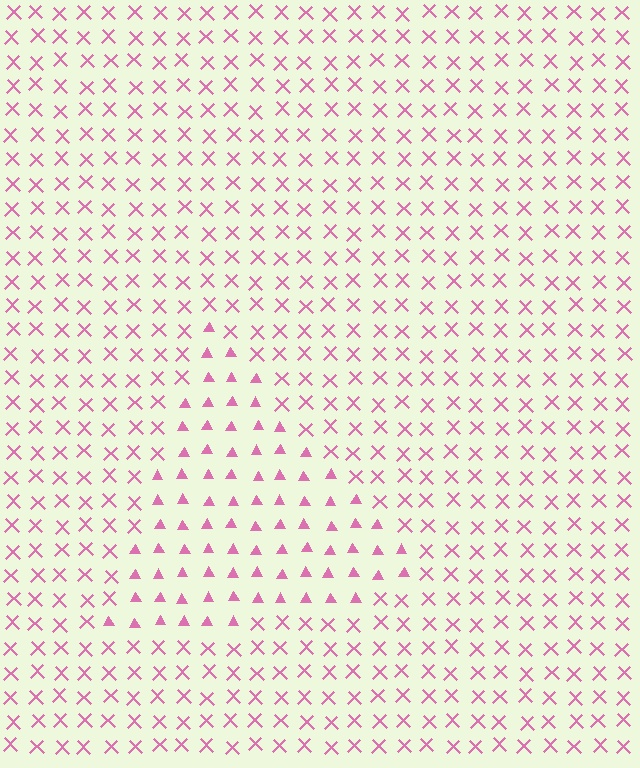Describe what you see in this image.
The image is filled with small pink elements arranged in a uniform grid. A triangle-shaped region contains triangles, while the surrounding area contains X marks. The boundary is defined purely by the change in element shape.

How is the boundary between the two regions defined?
The boundary is defined by a change in element shape: triangles inside vs. X marks outside. All elements share the same color and spacing.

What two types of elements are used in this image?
The image uses triangles inside the triangle region and X marks outside it.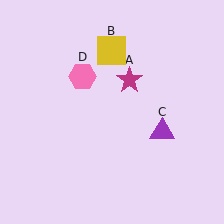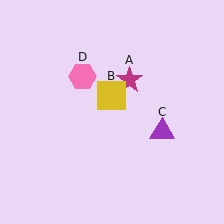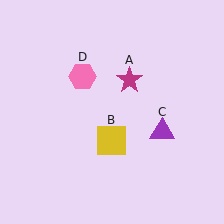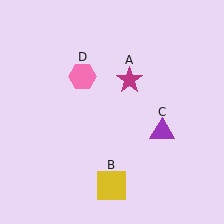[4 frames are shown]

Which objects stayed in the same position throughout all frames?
Magenta star (object A) and purple triangle (object C) and pink hexagon (object D) remained stationary.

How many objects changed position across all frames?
1 object changed position: yellow square (object B).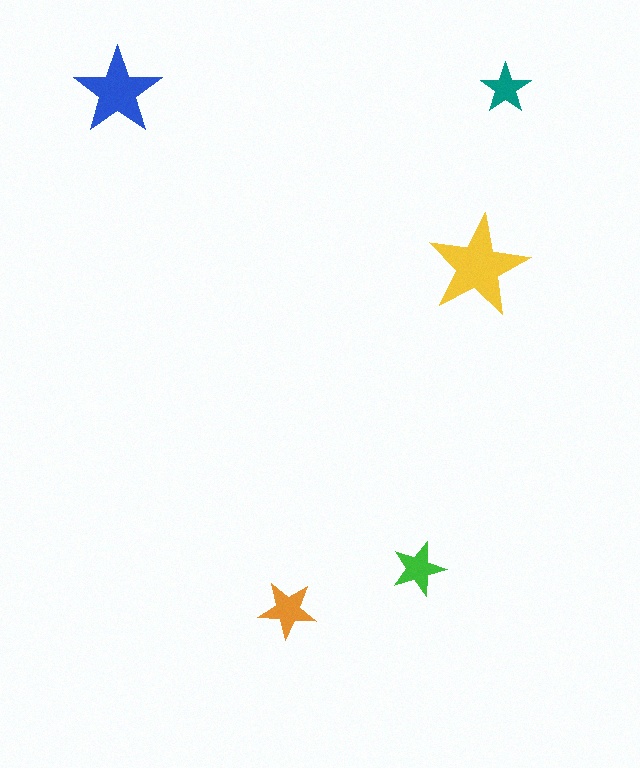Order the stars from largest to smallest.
the yellow one, the blue one, the orange one, the green one, the teal one.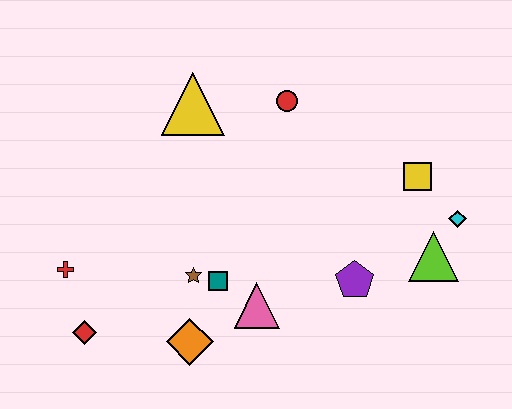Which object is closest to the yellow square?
The cyan diamond is closest to the yellow square.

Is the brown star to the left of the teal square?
Yes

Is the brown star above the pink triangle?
Yes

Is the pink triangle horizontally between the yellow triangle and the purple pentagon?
Yes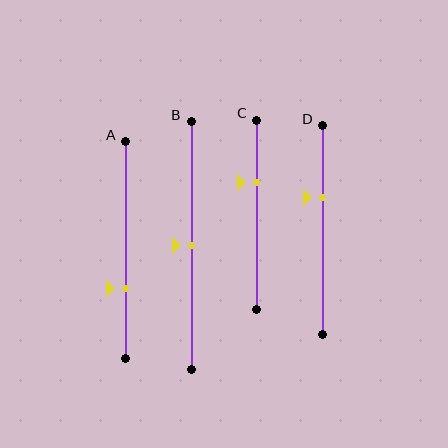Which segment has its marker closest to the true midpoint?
Segment B has its marker closest to the true midpoint.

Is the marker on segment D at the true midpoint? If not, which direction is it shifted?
No, the marker on segment D is shifted upward by about 16% of the segment length.